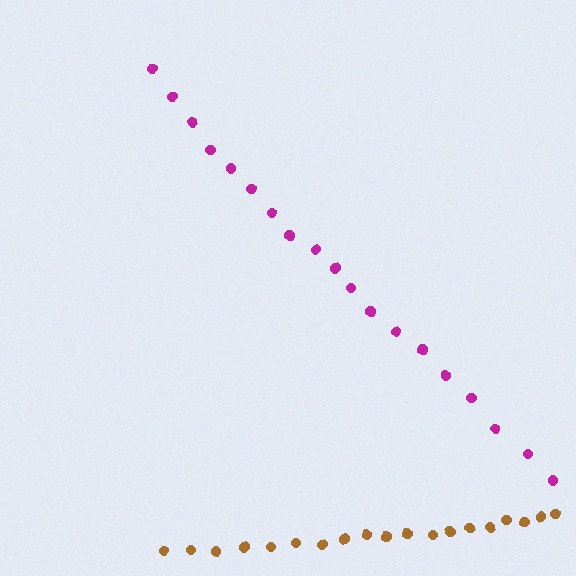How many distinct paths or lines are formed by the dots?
There are 2 distinct paths.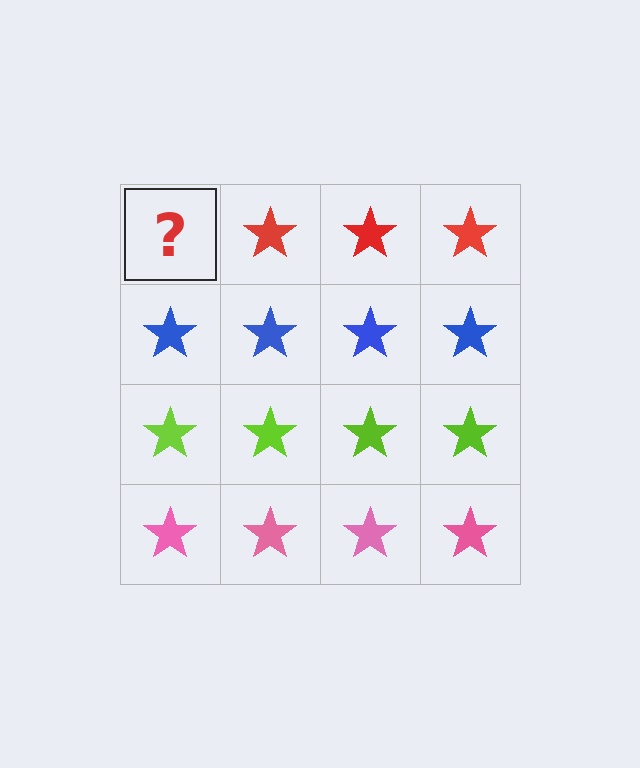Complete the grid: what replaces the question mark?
The question mark should be replaced with a red star.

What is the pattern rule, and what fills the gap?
The rule is that each row has a consistent color. The gap should be filled with a red star.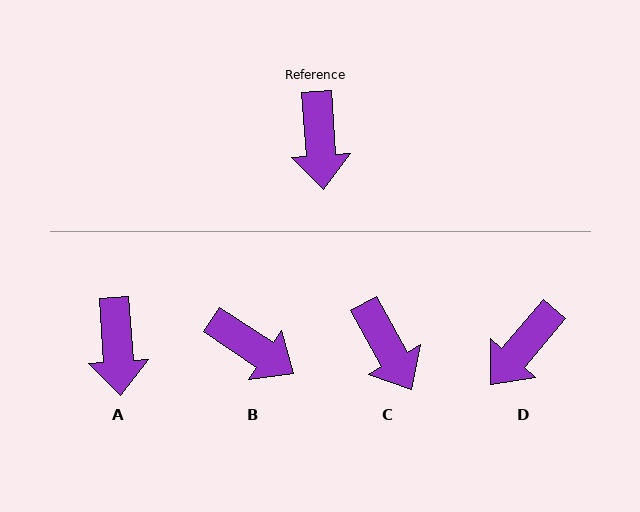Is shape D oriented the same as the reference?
No, it is off by about 44 degrees.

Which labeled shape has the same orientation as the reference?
A.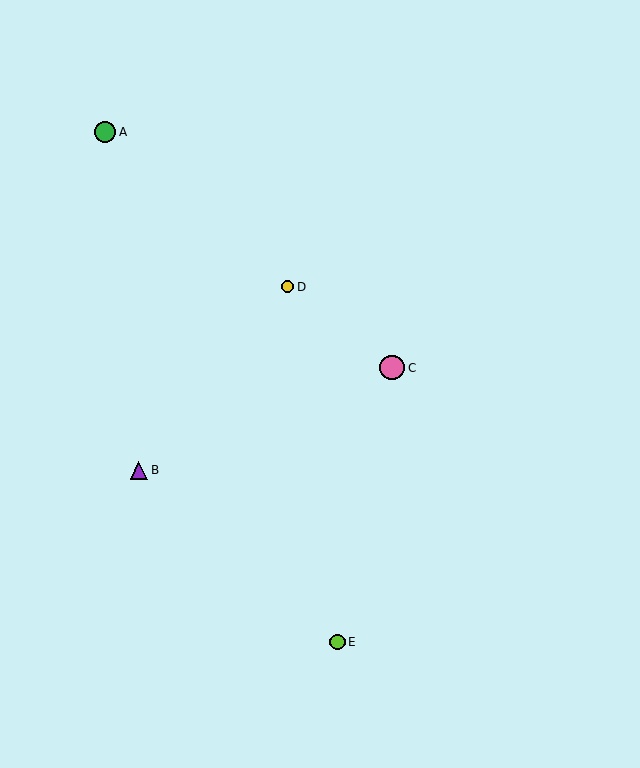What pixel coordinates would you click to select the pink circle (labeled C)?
Click at (392, 368) to select the pink circle C.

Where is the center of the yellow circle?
The center of the yellow circle is at (287, 287).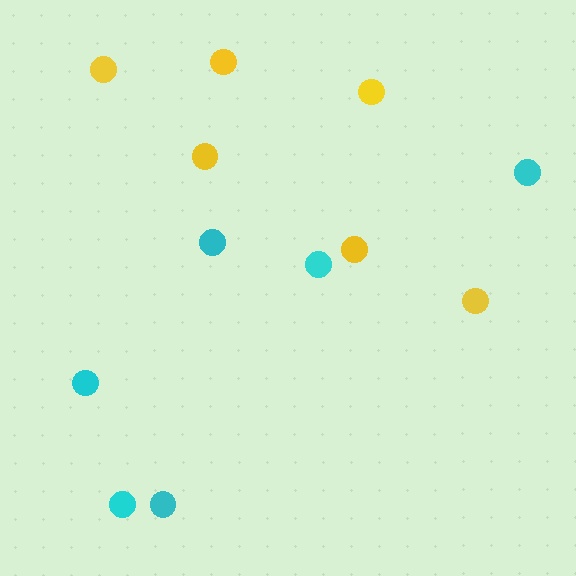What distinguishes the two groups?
There are 2 groups: one group of cyan circles (6) and one group of yellow circles (6).